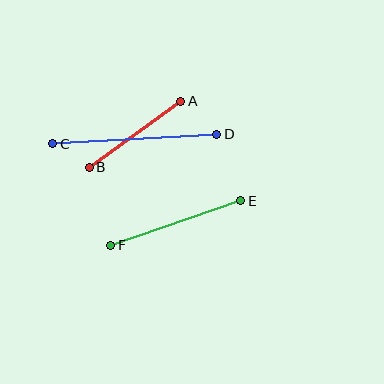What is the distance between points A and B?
The distance is approximately 113 pixels.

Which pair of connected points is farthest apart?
Points C and D are farthest apart.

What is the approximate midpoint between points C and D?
The midpoint is at approximately (135, 139) pixels.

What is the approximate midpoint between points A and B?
The midpoint is at approximately (135, 134) pixels.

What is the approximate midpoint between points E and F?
The midpoint is at approximately (176, 223) pixels.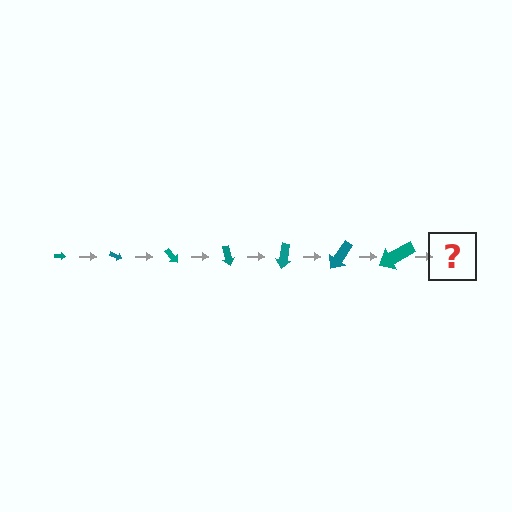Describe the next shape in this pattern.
It should be an arrow, larger than the previous one and rotated 175 degrees from the start.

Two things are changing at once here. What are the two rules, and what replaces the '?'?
The two rules are that the arrow grows larger each step and it rotates 25 degrees each step. The '?' should be an arrow, larger than the previous one and rotated 175 degrees from the start.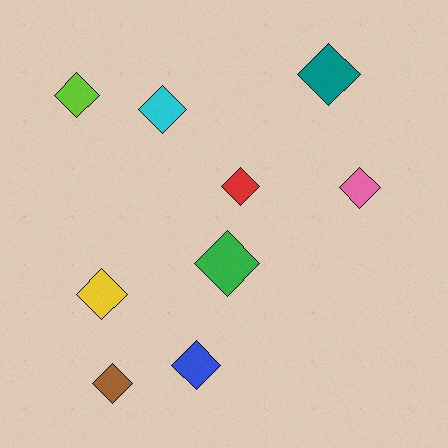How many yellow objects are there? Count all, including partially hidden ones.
There is 1 yellow object.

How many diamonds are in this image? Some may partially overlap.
There are 9 diamonds.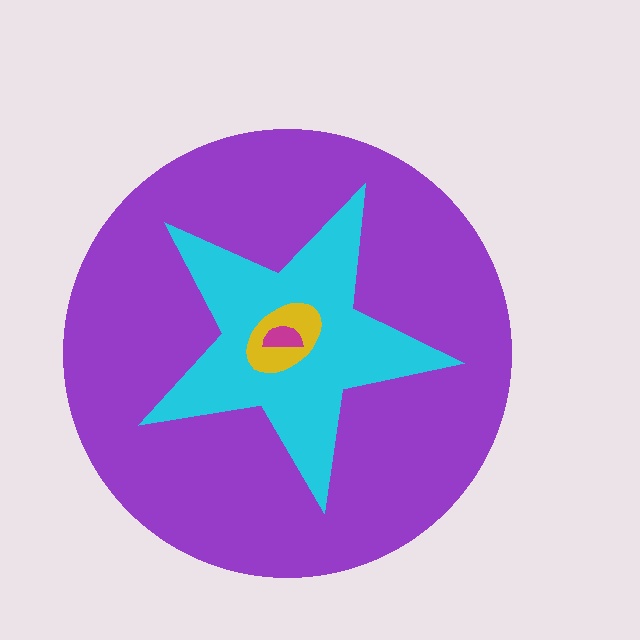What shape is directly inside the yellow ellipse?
The magenta semicircle.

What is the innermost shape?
The magenta semicircle.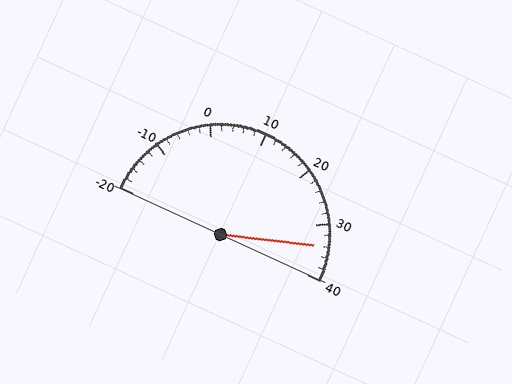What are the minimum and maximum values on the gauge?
The gauge ranges from -20 to 40.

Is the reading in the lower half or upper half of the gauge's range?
The reading is in the upper half of the range (-20 to 40).